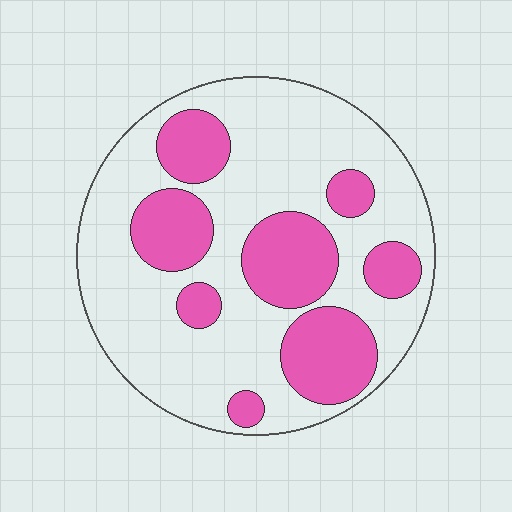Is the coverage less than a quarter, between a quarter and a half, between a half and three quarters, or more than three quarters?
Between a quarter and a half.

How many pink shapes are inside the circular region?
8.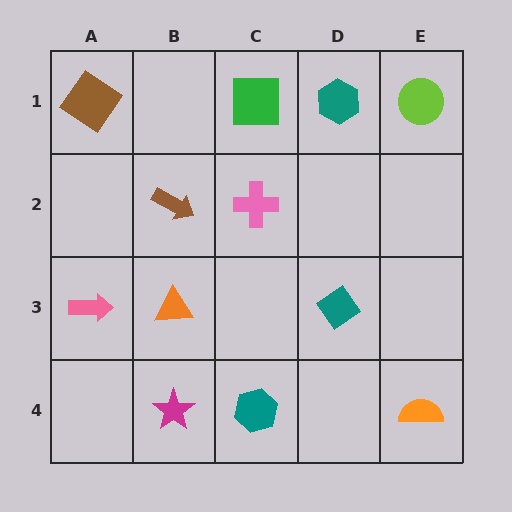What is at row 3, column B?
An orange triangle.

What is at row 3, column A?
A pink arrow.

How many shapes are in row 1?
4 shapes.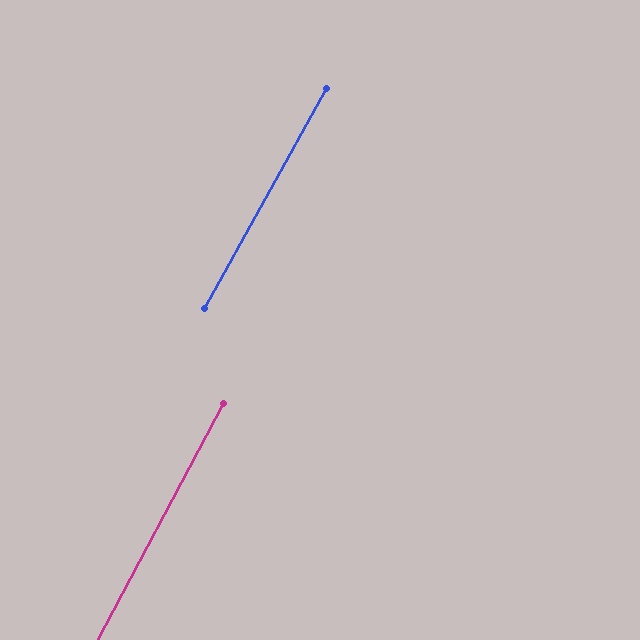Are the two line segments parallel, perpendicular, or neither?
Parallel — their directions differ by only 1.2°.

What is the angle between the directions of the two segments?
Approximately 1 degree.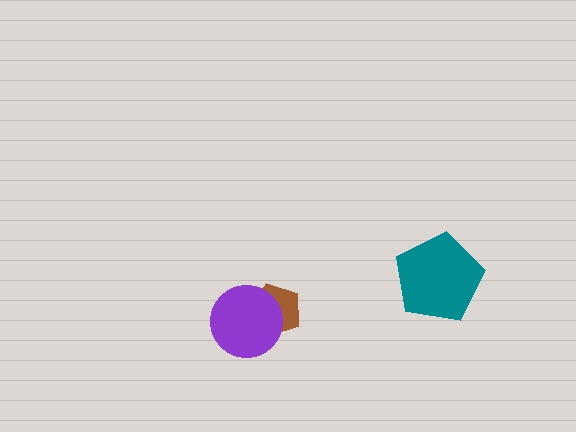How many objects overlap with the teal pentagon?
0 objects overlap with the teal pentagon.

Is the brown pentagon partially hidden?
Yes, it is partially covered by another shape.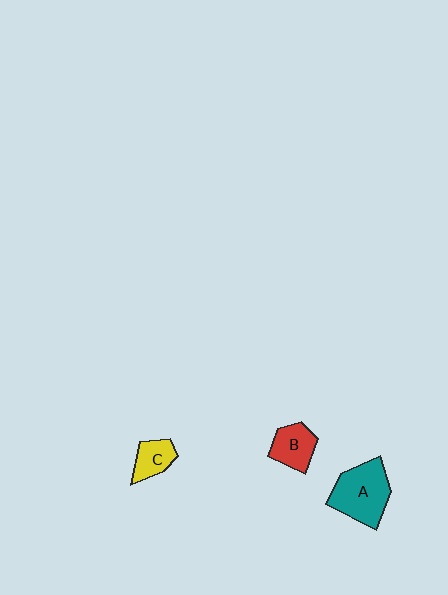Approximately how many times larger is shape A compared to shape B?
Approximately 1.7 times.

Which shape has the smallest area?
Shape C (yellow).